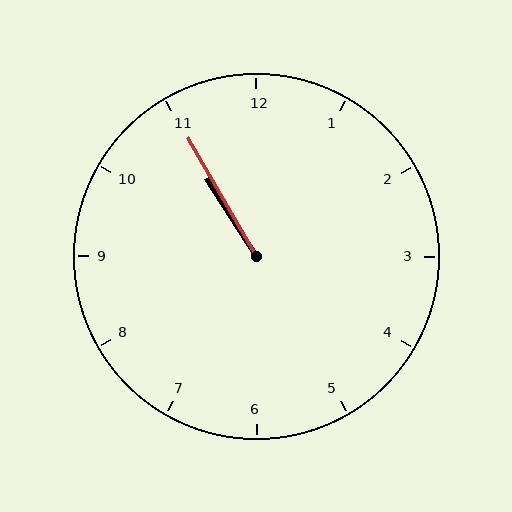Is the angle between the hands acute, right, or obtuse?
It is acute.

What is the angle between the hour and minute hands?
Approximately 2 degrees.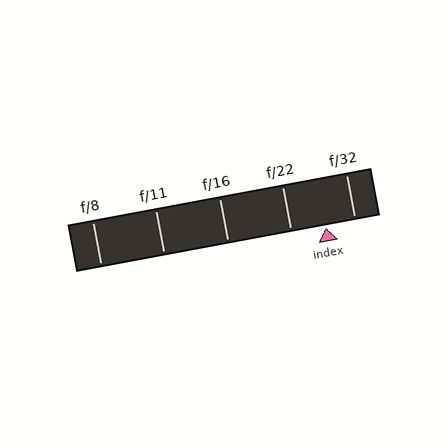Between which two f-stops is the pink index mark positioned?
The index mark is between f/22 and f/32.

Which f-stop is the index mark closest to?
The index mark is closest to f/32.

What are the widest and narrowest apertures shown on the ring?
The widest aperture shown is f/8 and the narrowest is f/32.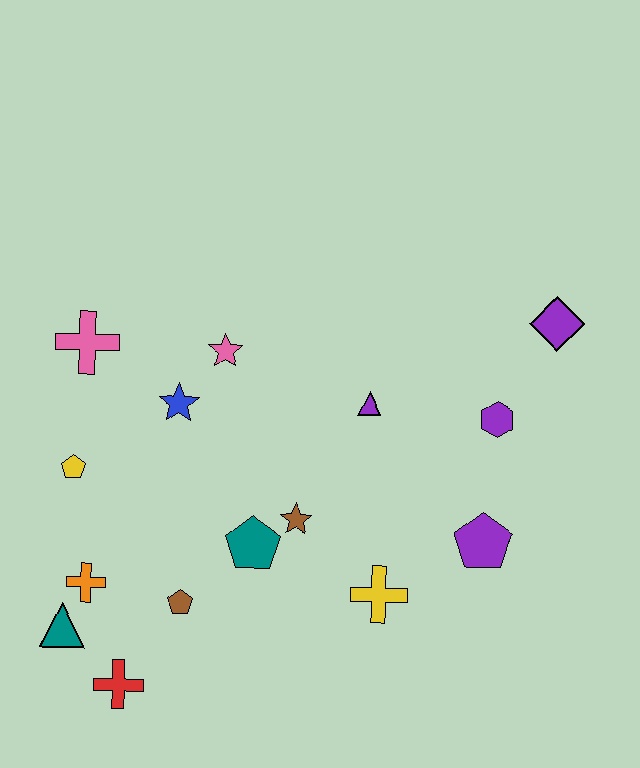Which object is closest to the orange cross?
The teal triangle is closest to the orange cross.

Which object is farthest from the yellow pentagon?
The purple diamond is farthest from the yellow pentagon.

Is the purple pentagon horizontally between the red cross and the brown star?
No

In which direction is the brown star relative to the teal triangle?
The brown star is to the right of the teal triangle.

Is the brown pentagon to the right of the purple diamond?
No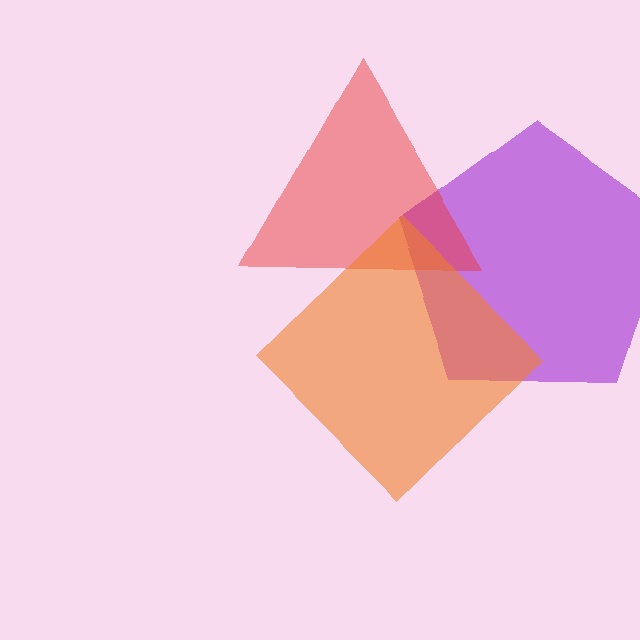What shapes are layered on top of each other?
The layered shapes are: a purple pentagon, a red triangle, an orange diamond.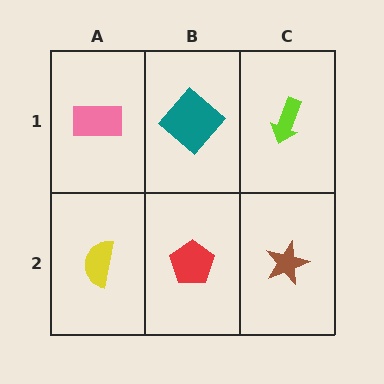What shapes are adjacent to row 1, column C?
A brown star (row 2, column C), a teal diamond (row 1, column B).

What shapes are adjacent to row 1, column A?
A yellow semicircle (row 2, column A), a teal diamond (row 1, column B).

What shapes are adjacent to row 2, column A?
A pink rectangle (row 1, column A), a red pentagon (row 2, column B).